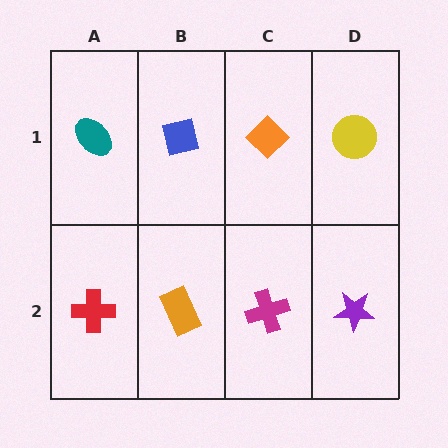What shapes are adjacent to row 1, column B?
An orange rectangle (row 2, column B), a teal ellipse (row 1, column A), an orange diamond (row 1, column C).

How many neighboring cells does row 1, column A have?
2.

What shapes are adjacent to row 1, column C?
A magenta cross (row 2, column C), a blue square (row 1, column B), a yellow circle (row 1, column D).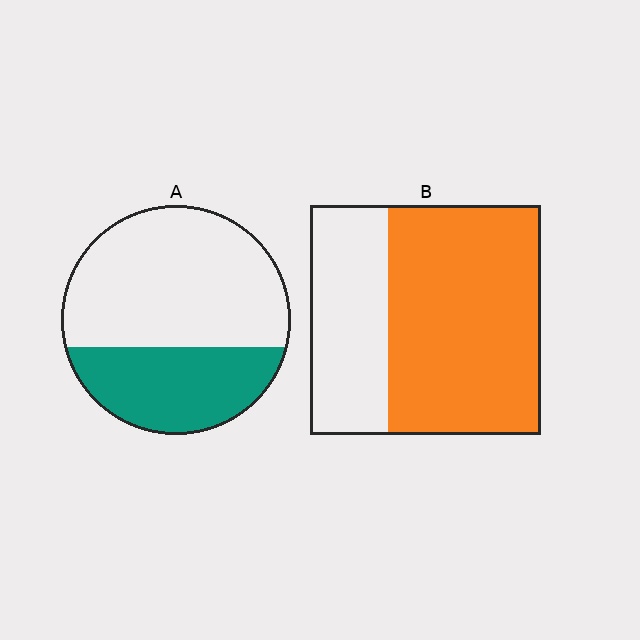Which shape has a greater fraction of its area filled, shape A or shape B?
Shape B.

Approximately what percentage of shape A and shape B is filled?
A is approximately 35% and B is approximately 65%.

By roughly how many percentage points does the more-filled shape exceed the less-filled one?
By roughly 30 percentage points (B over A).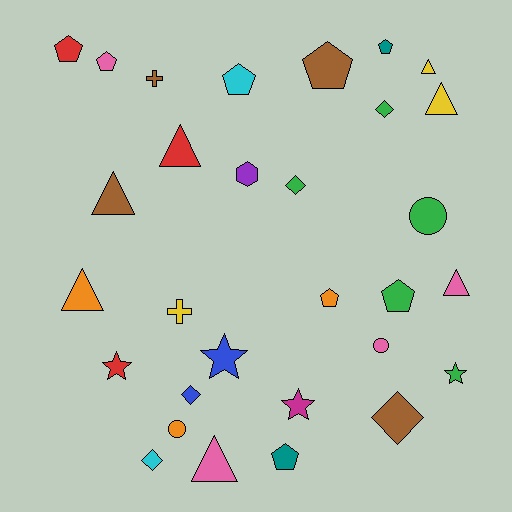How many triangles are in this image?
There are 7 triangles.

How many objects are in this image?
There are 30 objects.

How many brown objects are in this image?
There are 4 brown objects.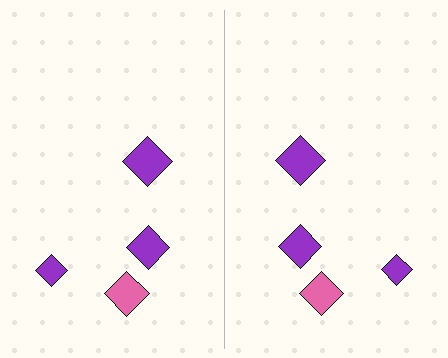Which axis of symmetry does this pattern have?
The pattern has a vertical axis of symmetry running through the center of the image.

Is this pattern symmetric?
Yes, this pattern has bilateral (reflection) symmetry.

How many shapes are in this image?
There are 8 shapes in this image.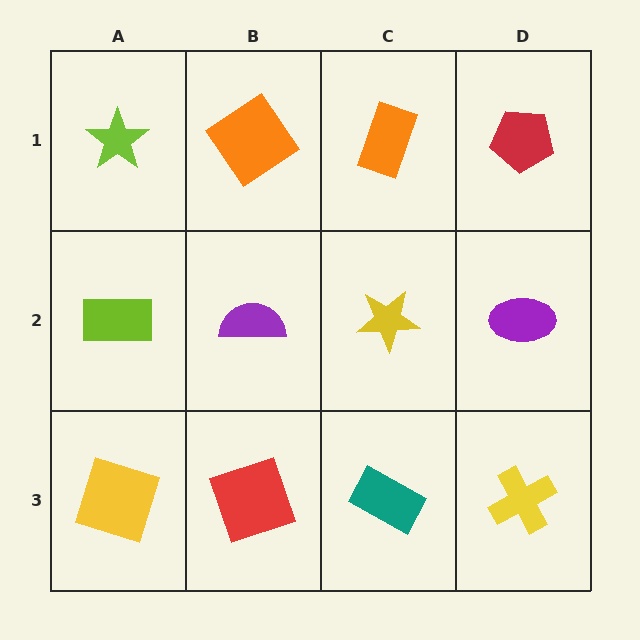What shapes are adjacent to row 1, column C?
A yellow star (row 2, column C), an orange diamond (row 1, column B), a red pentagon (row 1, column D).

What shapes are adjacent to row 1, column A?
A lime rectangle (row 2, column A), an orange diamond (row 1, column B).